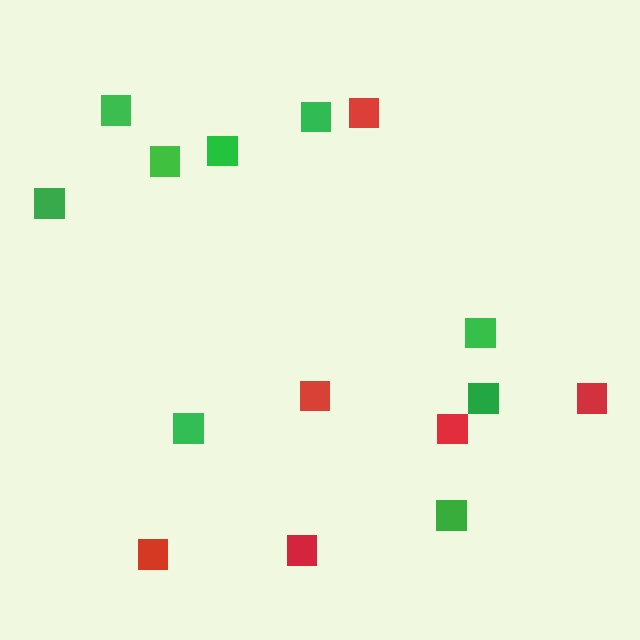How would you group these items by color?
There are 2 groups: one group of red squares (6) and one group of green squares (9).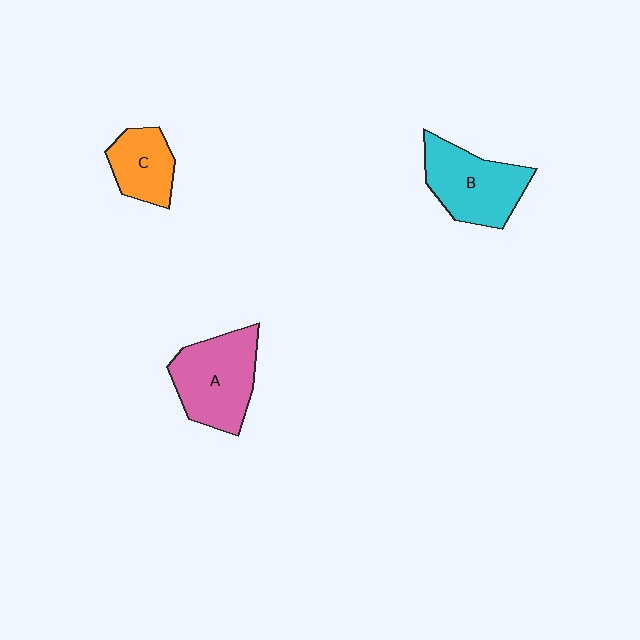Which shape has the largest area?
Shape A (pink).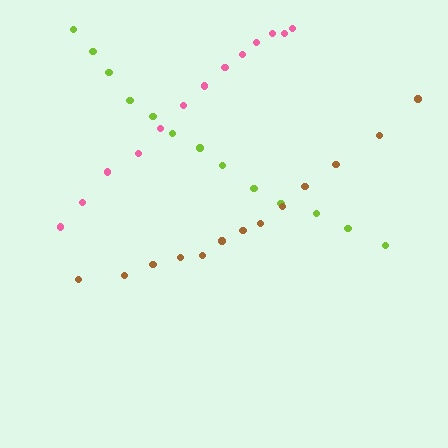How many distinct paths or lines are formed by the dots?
There are 3 distinct paths.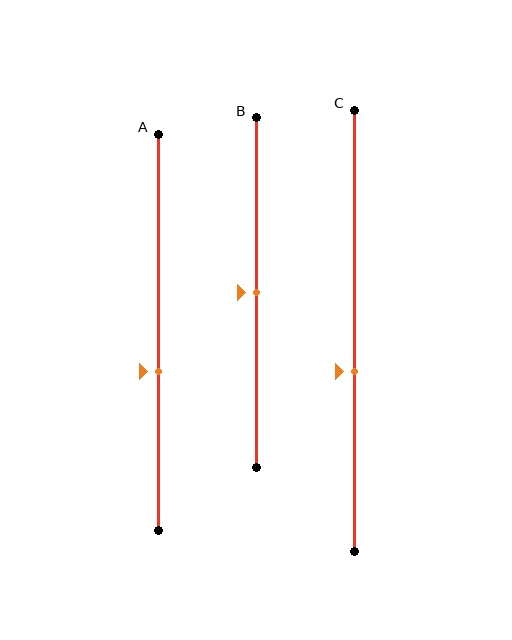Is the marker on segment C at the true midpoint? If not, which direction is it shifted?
No, the marker on segment C is shifted downward by about 9% of the segment length.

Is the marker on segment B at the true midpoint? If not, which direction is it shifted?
Yes, the marker on segment B is at the true midpoint.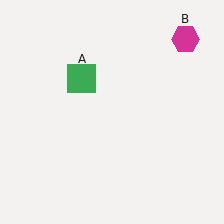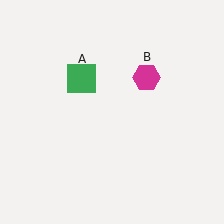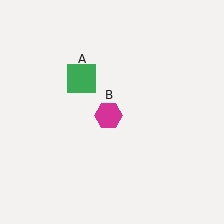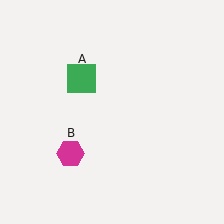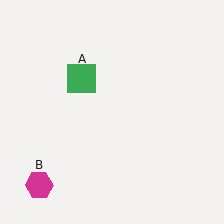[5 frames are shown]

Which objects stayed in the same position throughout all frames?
Green square (object A) remained stationary.